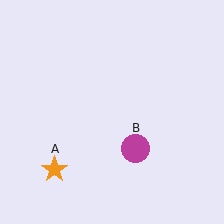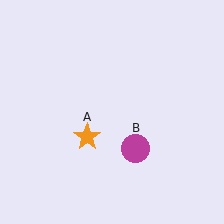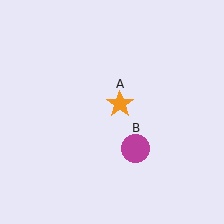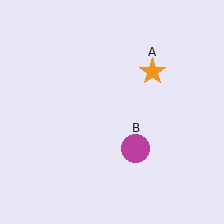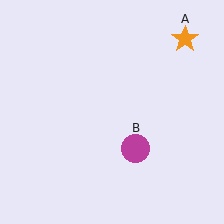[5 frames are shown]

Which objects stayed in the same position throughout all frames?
Magenta circle (object B) remained stationary.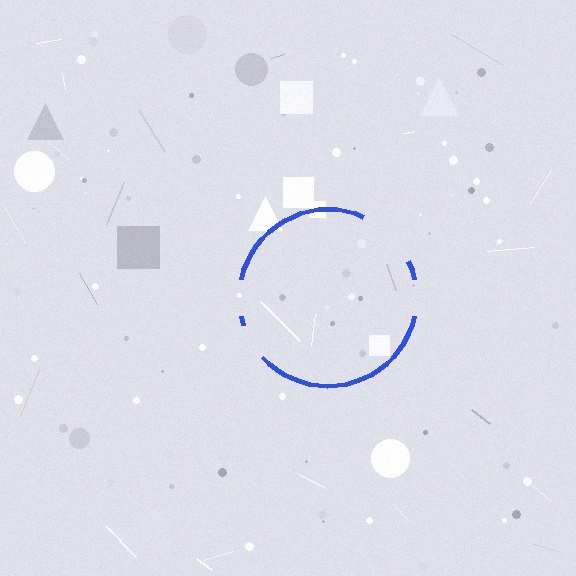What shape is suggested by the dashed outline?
The dashed outline suggests a circle.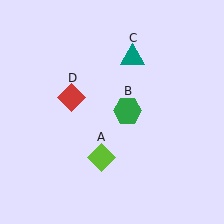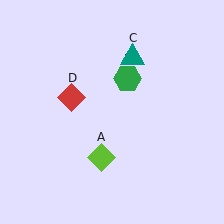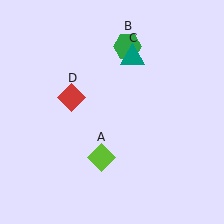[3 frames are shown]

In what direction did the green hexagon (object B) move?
The green hexagon (object B) moved up.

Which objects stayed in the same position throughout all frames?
Lime diamond (object A) and teal triangle (object C) and red diamond (object D) remained stationary.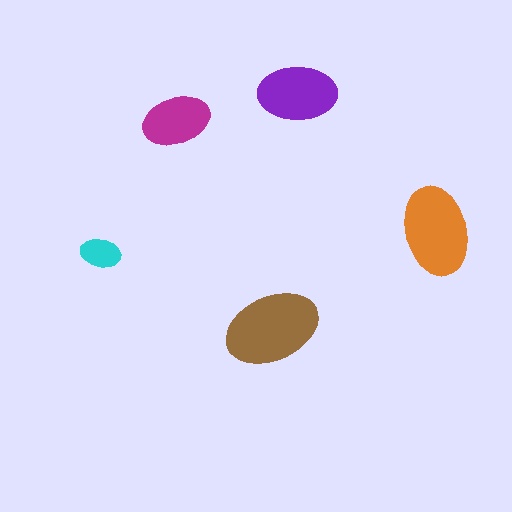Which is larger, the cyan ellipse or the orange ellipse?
The orange one.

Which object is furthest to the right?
The orange ellipse is rightmost.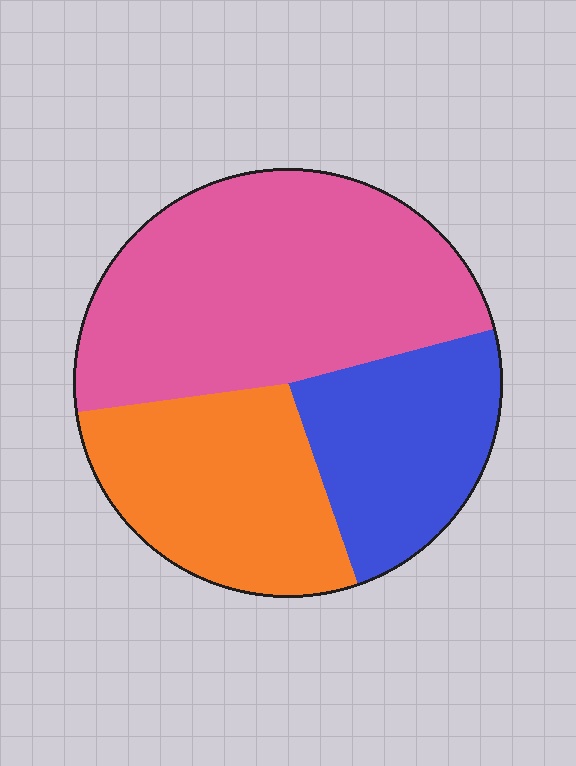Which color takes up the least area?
Blue, at roughly 25%.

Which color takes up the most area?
Pink, at roughly 50%.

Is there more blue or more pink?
Pink.